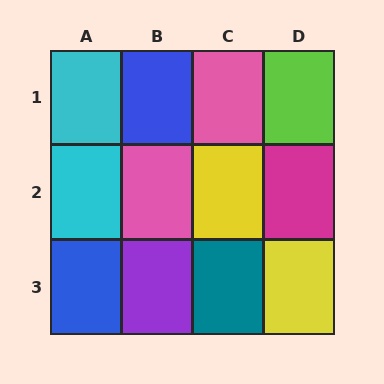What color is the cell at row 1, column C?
Pink.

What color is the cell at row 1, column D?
Lime.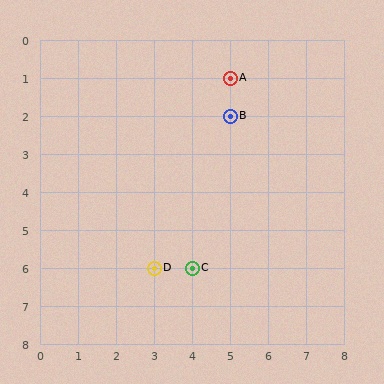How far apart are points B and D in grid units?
Points B and D are 2 columns and 4 rows apart (about 4.5 grid units diagonally).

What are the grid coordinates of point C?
Point C is at grid coordinates (4, 6).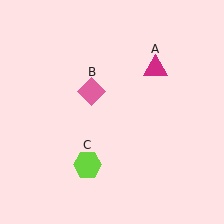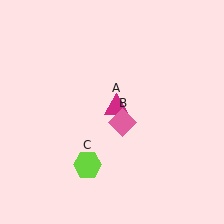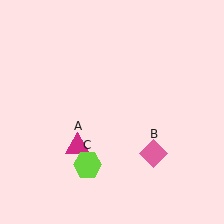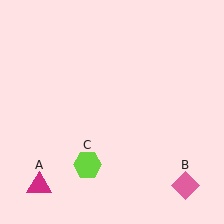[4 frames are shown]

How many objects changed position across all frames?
2 objects changed position: magenta triangle (object A), pink diamond (object B).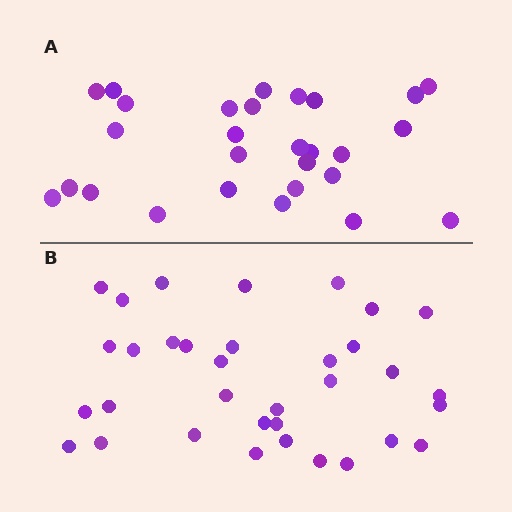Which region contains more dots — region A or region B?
Region B (the bottom region) has more dots.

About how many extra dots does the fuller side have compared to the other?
Region B has about 6 more dots than region A.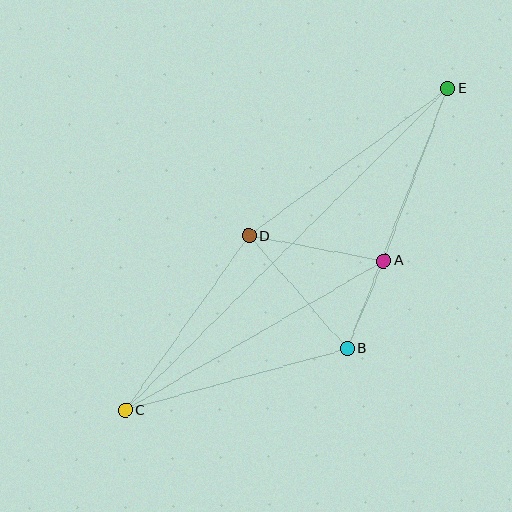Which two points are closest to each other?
Points A and B are closest to each other.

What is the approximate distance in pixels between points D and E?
The distance between D and E is approximately 247 pixels.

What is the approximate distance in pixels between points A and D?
The distance between A and D is approximately 137 pixels.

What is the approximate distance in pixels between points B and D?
The distance between B and D is approximately 149 pixels.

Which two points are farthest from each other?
Points C and E are farthest from each other.